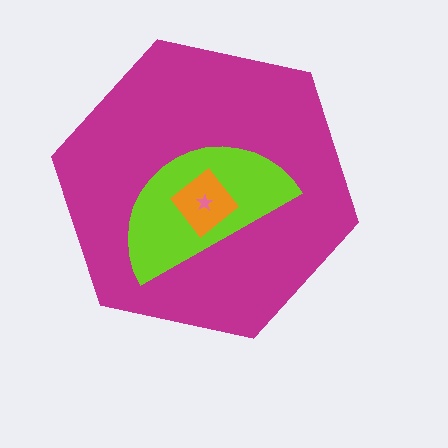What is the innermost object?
The pink star.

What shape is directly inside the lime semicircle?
The orange diamond.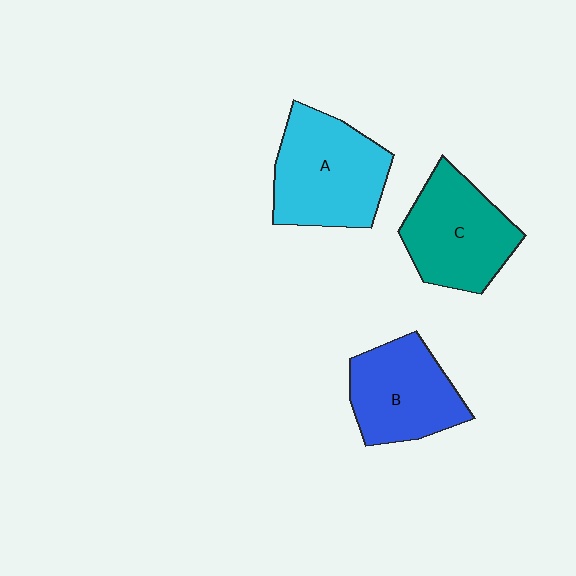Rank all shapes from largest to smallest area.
From largest to smallest: A (cyan), C (teal), B (blue).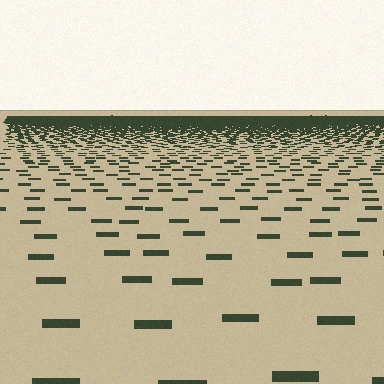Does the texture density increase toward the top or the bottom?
Density increases toward the top.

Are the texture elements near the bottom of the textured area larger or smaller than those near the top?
Larger. Near the bottom, elements are closer to the viewer and appear at a bigger on-screen size.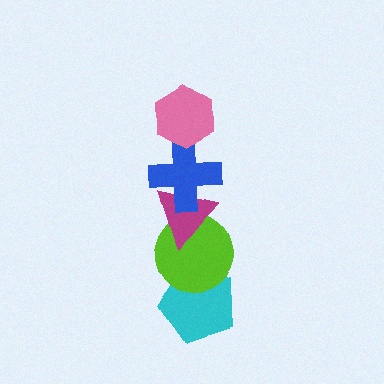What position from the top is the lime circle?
The lime circle is 4th from the top.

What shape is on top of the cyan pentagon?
The lime circle is on top of the cyan pentagon.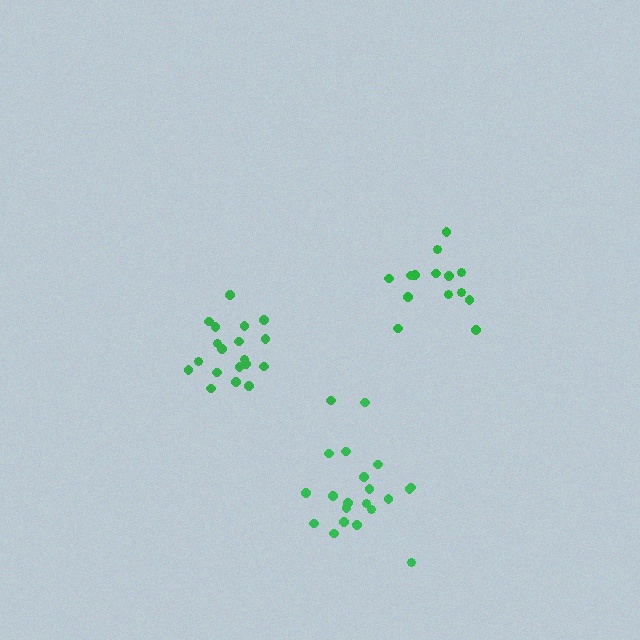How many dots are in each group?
Group 1: 20 dots, Group 2: 14 dots, Group 3: 20 dots (54 total).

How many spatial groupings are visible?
There are 3 spatial groupings.